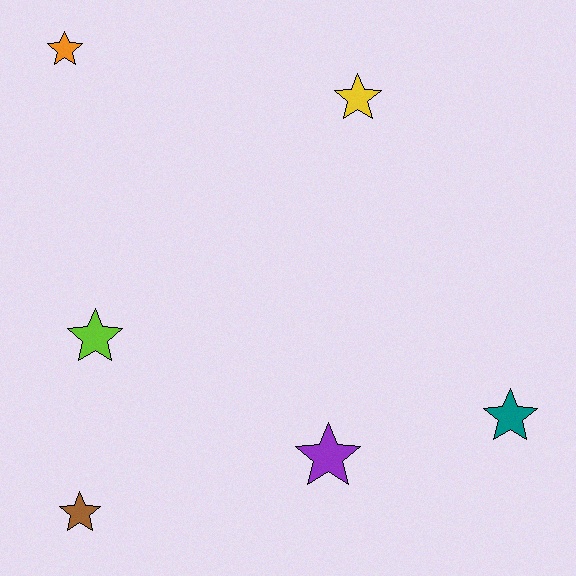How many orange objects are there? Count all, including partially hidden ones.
There is 1 orange object.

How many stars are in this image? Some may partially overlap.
There are 6 stars.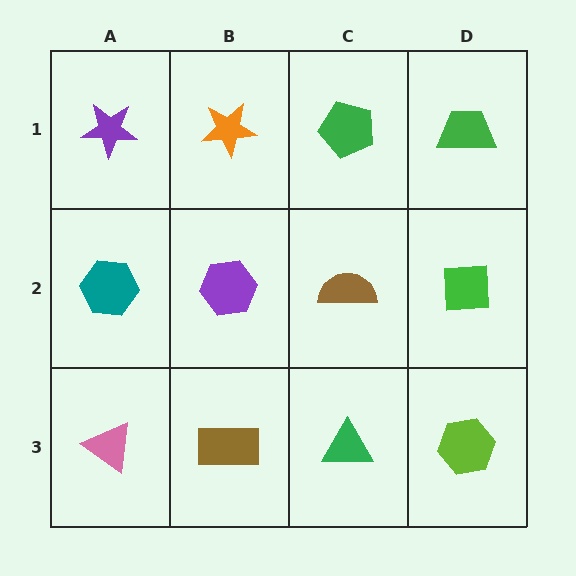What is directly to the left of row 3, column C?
A brown rectangle.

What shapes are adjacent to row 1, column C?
A brown semicircle (row 2, column C), an orange star (row 1, column B), a green trapezoid (row 1, column D).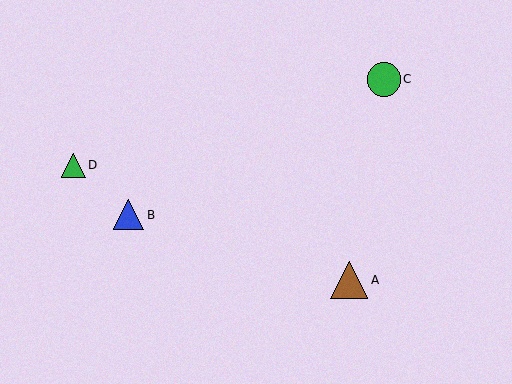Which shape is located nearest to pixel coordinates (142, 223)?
The blue triangle (labeled B) at (129, 215) is nearest to that location.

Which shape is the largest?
The brown triangle (labeled A) is the largest.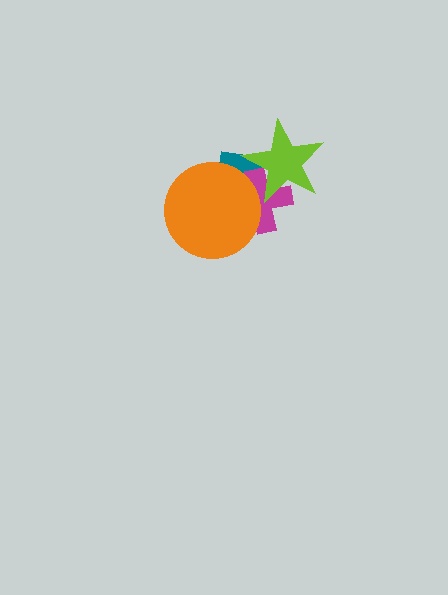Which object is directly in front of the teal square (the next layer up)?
The magenta cross is directly in front of the teal square.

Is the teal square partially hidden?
Yes, it is partially covered by another shape.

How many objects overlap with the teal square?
3 objects overlap with the teal square.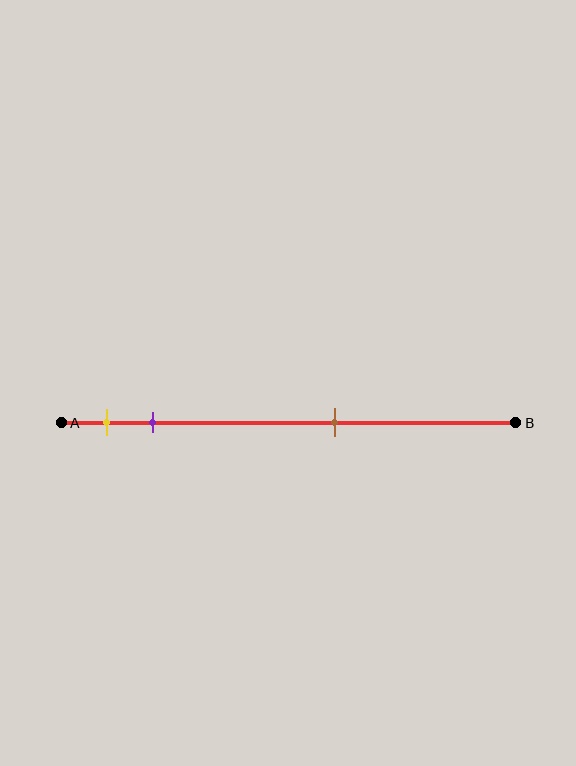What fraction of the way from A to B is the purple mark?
The purple mark is approximately 20% (0.2) of the way from A to B.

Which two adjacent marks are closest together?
The yellow and purple marks are the closest adjacent pair.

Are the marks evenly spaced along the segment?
No, the marks are not evenly spaced.